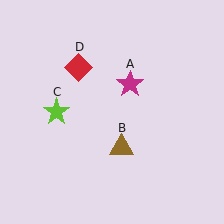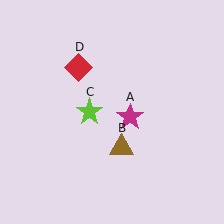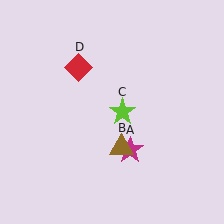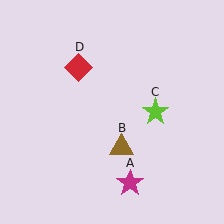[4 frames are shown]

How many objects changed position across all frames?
2 objects changed position: magenta star (object A), lime star (object C).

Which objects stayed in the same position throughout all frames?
Brown triangle (object B) and red diamond (object D) remained stationary.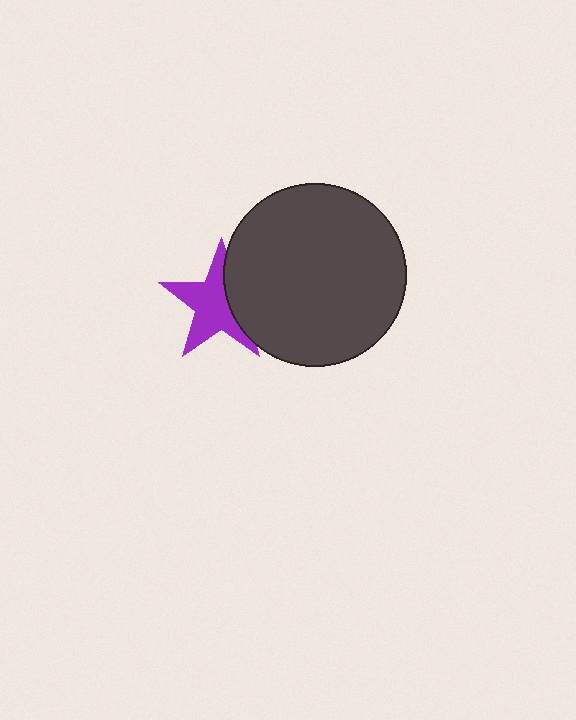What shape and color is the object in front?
The object in front is a dark gray circle.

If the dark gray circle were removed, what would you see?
You would see the complete purple star.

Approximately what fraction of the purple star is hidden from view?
Roughly 34% of the purple star is hidden behind the dark gray circle.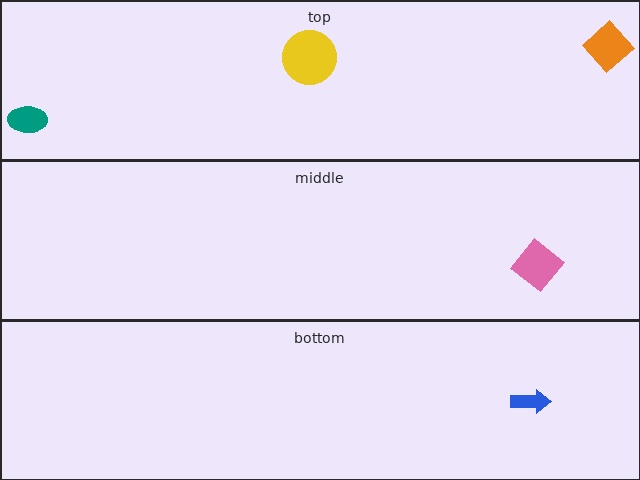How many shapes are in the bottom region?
1.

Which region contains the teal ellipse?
The top region.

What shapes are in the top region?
The teal ellipse, the orange diamond, the yellow circle.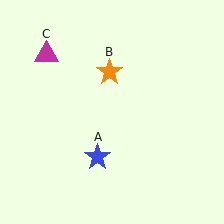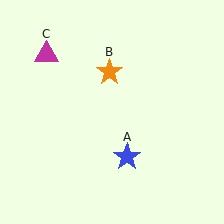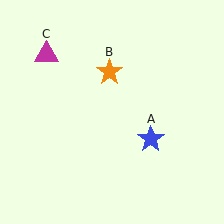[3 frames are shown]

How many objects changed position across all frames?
1 object changed position: blue star (object A).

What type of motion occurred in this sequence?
The blue star (object A) rotated counterclockwise around the center of the scene.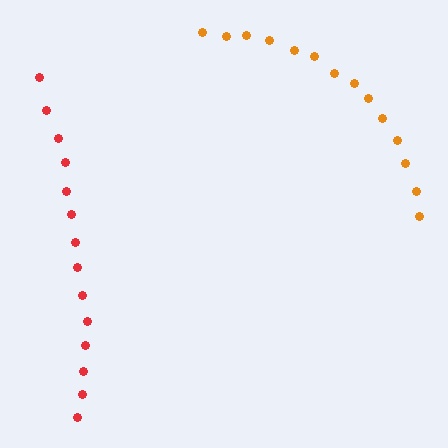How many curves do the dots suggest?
There are 2 distinct paths.